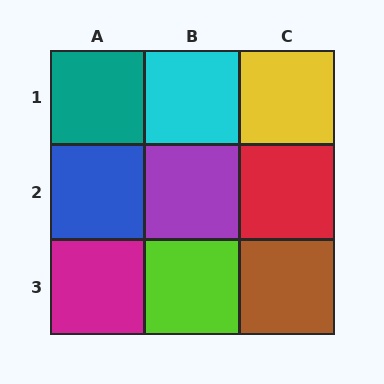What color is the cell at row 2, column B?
Purple.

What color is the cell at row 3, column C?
Brown.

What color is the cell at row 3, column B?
Lime.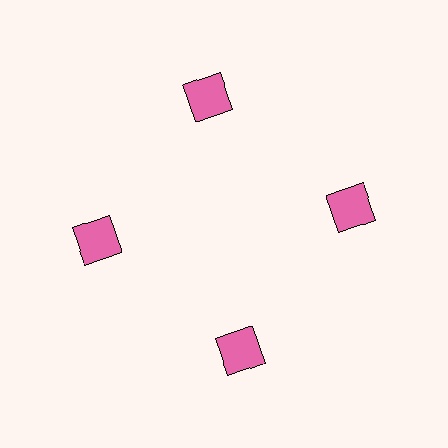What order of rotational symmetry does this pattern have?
This pattern has 4-fold rotational symmetry.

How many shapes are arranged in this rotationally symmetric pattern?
There are 4 shapes, arranged in 4 groups of 1.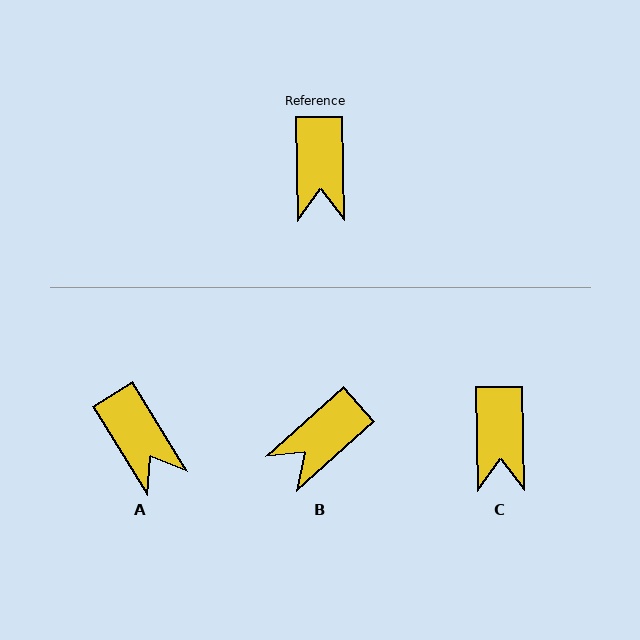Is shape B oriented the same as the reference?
No, it is off by about 49 degrees.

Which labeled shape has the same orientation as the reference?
C.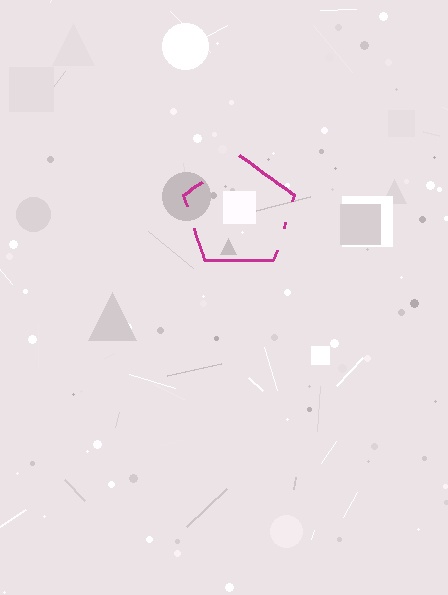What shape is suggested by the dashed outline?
The dashed outline suggests a pentagon.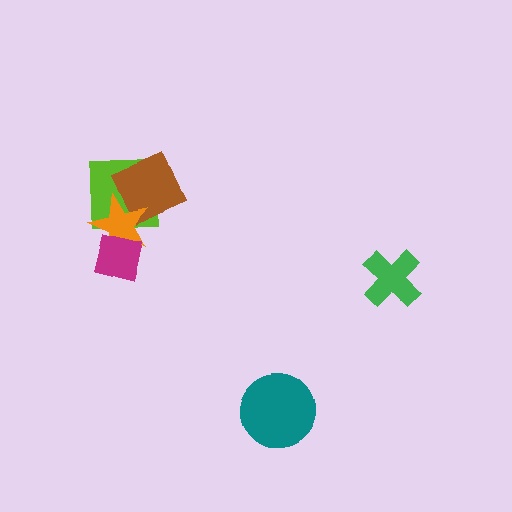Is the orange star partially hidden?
Yes, it is partially covered by another shape.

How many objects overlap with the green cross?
0 objects overlap with the green cross.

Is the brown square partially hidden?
Yes, it is partially covered by another shape.